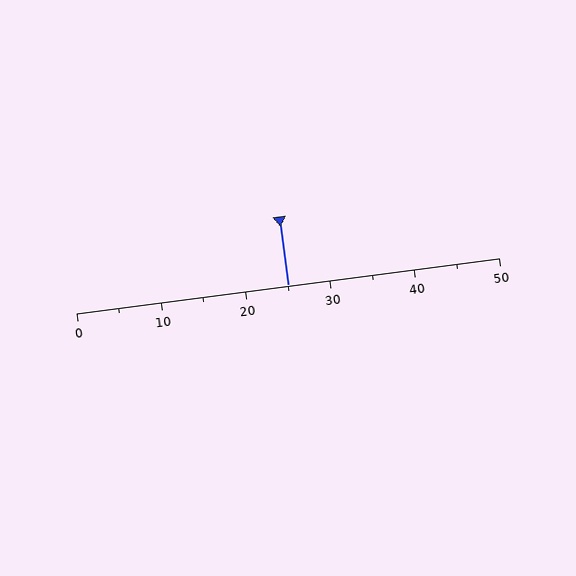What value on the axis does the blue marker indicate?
The marker indicates approximately 25.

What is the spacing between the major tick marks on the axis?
The major ticks are spaced 10 apart.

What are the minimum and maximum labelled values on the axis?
The axis runs from 0 to 50.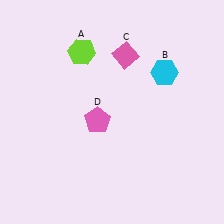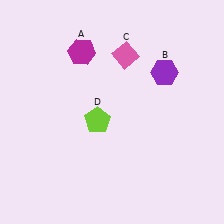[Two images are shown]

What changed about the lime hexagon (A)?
In Image 1, A is lime. In Image 2, it changed to magenta.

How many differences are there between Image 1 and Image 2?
There are 3 differences between the two images.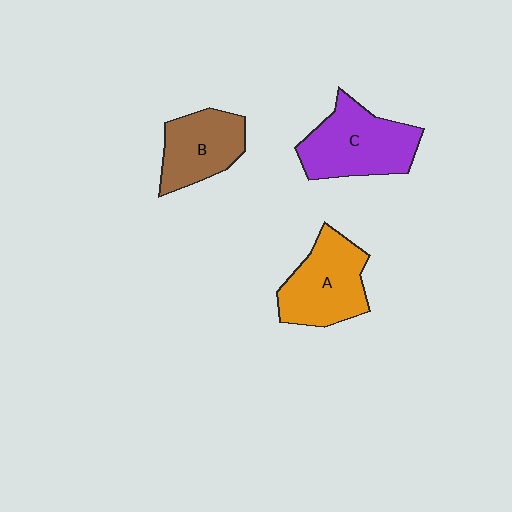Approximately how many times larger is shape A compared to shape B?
Approximately 1.2 times.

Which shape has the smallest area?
Shape B (brown).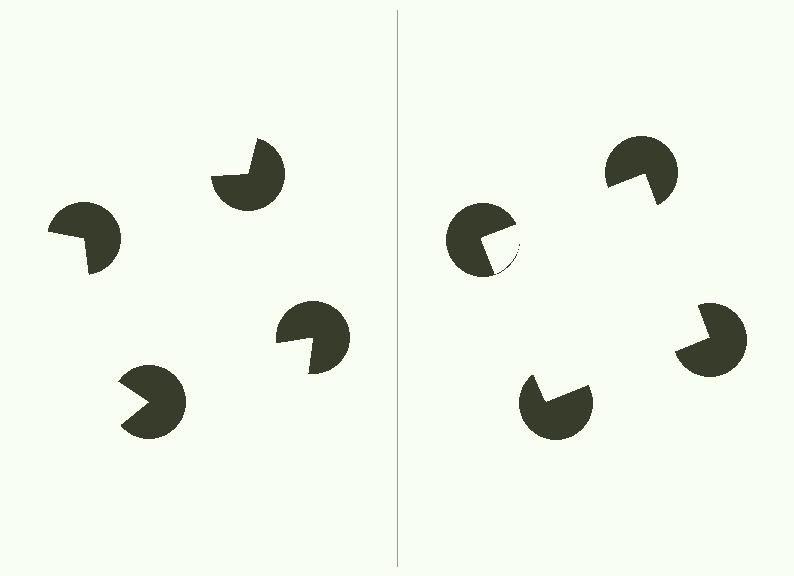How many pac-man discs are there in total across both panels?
8 — 4 on each side.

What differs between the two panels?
The pac-man discs are positioned identically on both sides; only the wedge orientations differ. On the right they align to a square; on the left they are misaligned.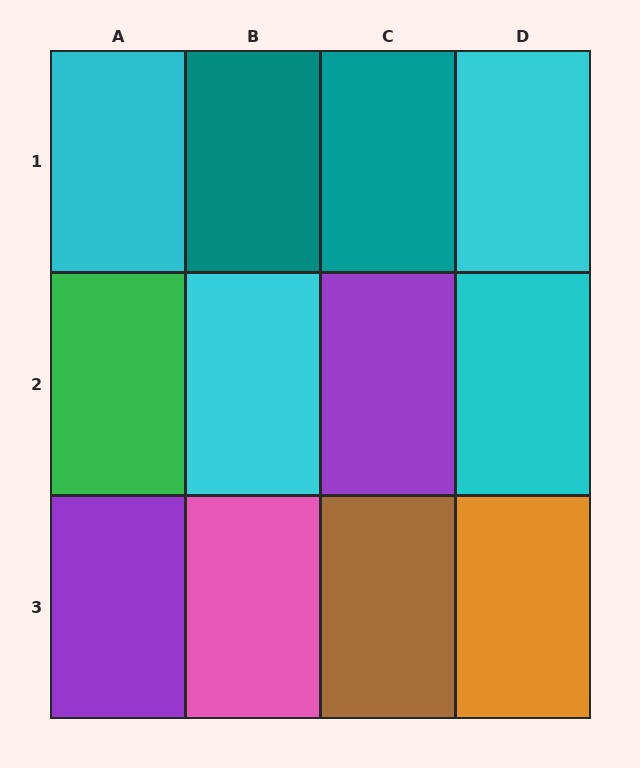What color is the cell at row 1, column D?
Cyan.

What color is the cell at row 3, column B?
Pink.